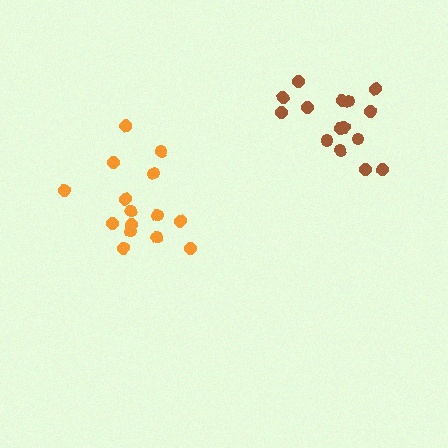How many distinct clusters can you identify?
There are 2 distinct clusters.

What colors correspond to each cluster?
The clusters are colored: orange, brown.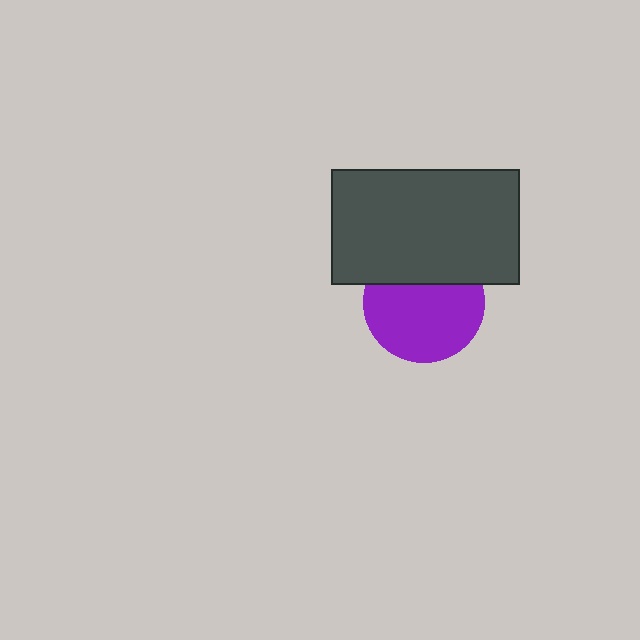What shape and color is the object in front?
The object in front is a dark gray rectangle.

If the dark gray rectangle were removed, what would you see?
You would see the complete purple circle.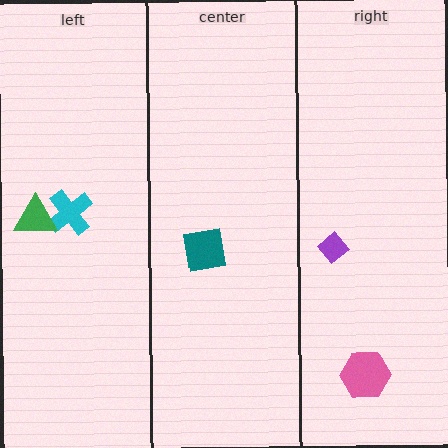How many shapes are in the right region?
2.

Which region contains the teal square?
The center region.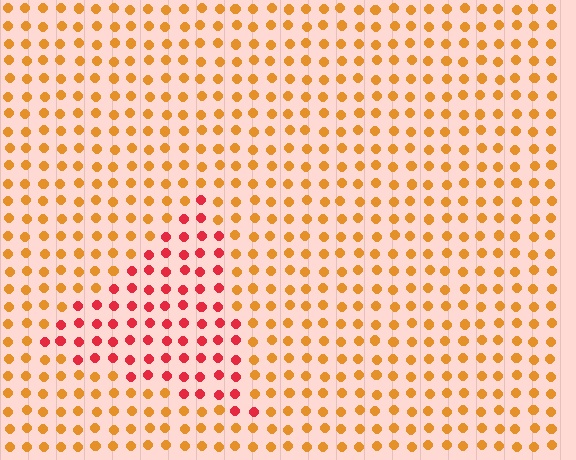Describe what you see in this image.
The image is filled with small orange elements in a uniform arrangement. A triangle-shaped region is visible where the elements are tinted to a slightly different hue, forming a subtle color boundary.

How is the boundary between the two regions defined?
The boundary is defined purely by a slight shift in hue (about 41 degrees). Spacing, size, and orientation are identical on both sides.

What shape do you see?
I see a triangle.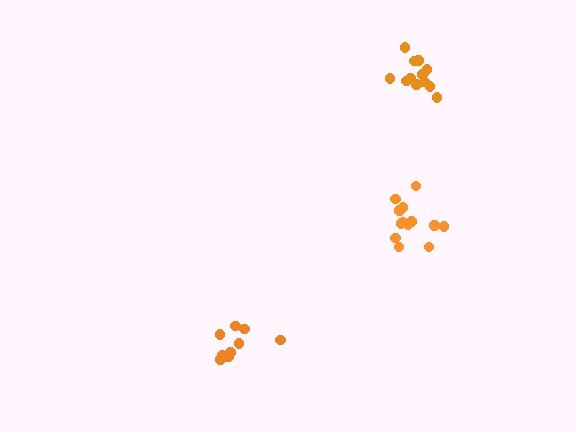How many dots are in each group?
Group 1: 9 dots, Group 2: 13 dots, Group 3: 12 dots (34 total).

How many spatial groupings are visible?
There are 3 spatial groupings.